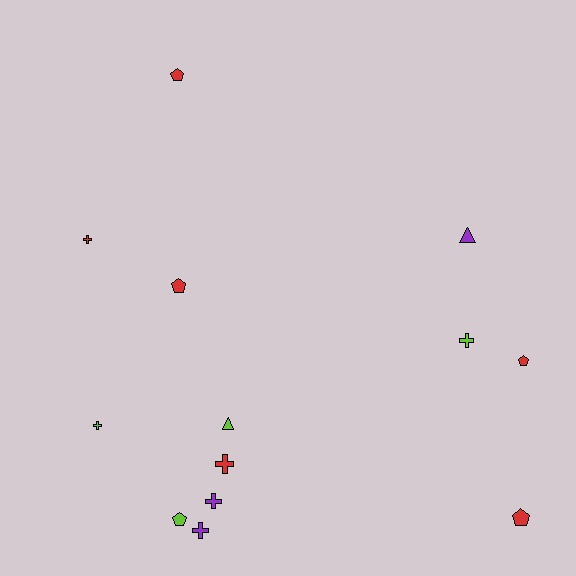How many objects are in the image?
There are 13 objects.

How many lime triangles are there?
There is 1 lime triangle.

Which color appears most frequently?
Red, with 6 objects.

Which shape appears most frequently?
Cross, with 6 objects.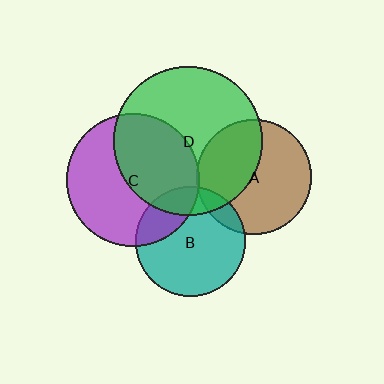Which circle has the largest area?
Circle D (green).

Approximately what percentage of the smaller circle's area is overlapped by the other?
Approximately 40%.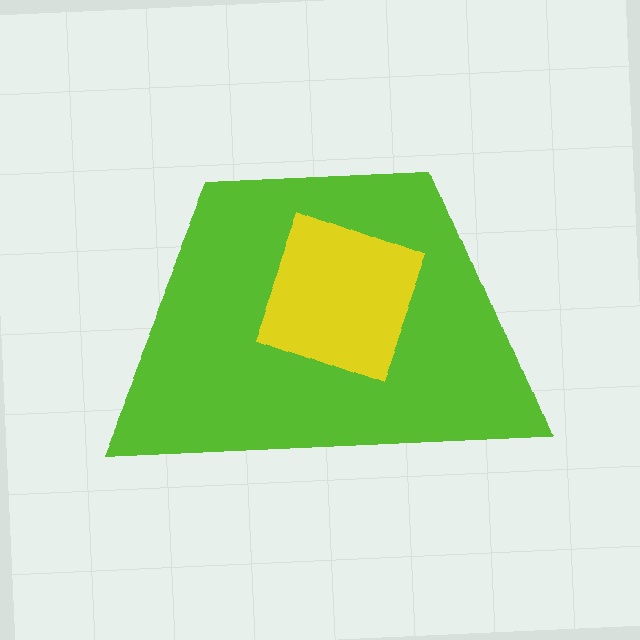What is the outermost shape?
The lime trapezoid.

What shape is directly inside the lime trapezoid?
The yellow square.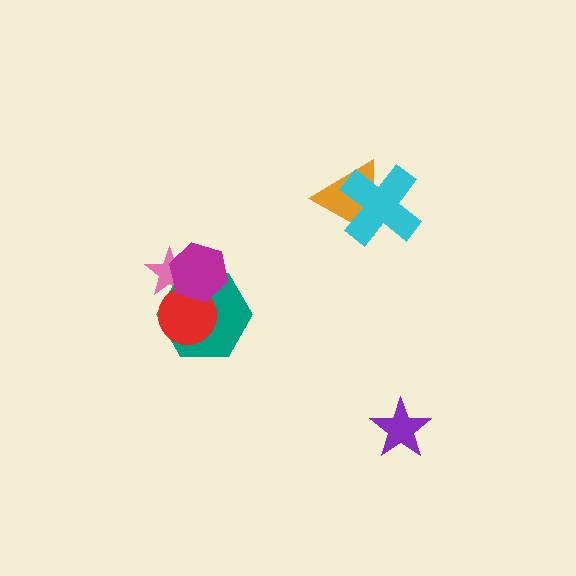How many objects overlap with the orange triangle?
1 object overlaps with the orange triangle.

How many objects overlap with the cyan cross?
1 object overlaps with the cyan cross.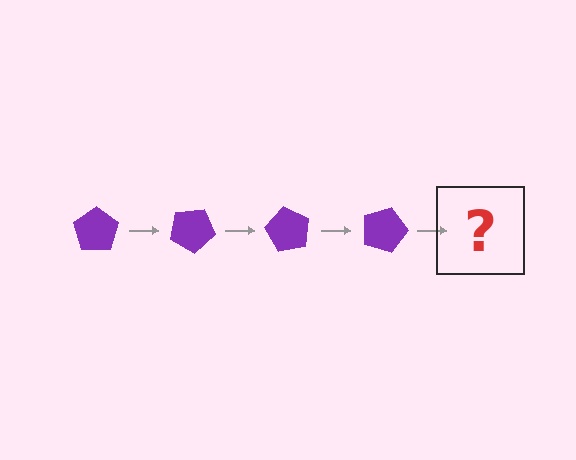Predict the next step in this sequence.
The next step is a purple pentagon rotated 120 degrees.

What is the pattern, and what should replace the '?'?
The pattern is that the pentagon rotates 30 degrees each step. The '?' should be a purple pentagon rotated 120 degrees.